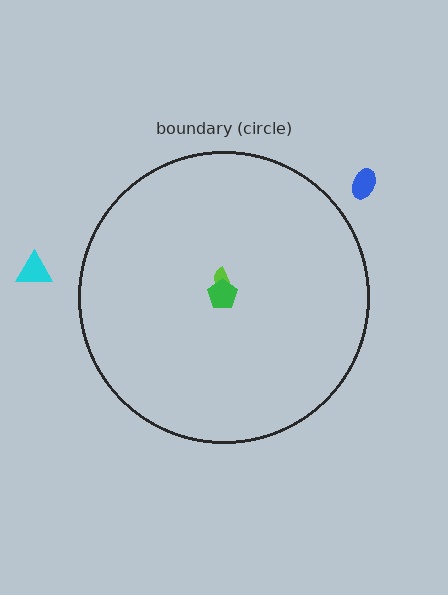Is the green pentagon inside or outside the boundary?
Inside.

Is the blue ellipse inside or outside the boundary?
Outside.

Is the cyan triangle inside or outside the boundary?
Outside.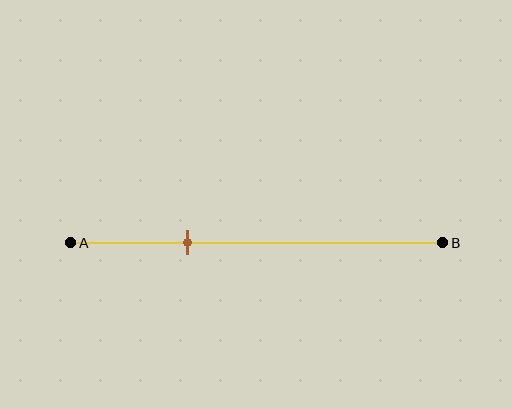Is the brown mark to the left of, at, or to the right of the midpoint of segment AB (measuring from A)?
The brown mark is to the left of the midpoint of segment AB.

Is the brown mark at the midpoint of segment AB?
No, the mark is at about 30% from A, not at the 50% midpoint.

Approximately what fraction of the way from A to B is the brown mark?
The brown mark is approximately 30% of the way from A to B.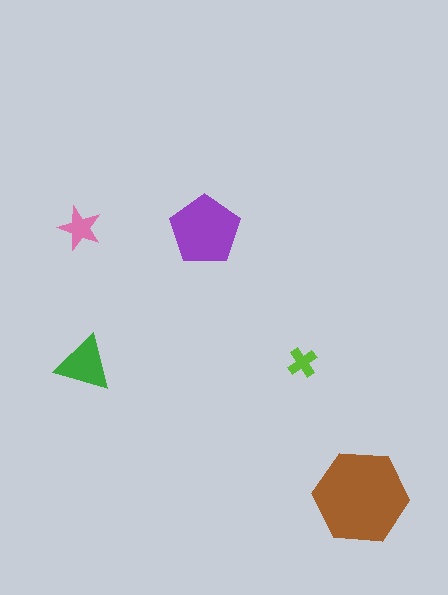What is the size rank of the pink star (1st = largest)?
4th.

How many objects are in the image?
There are 5 objects in the image.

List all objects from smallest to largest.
The lime cross, the pink star, the green triangle, the purple pentagon, the brown hexagon.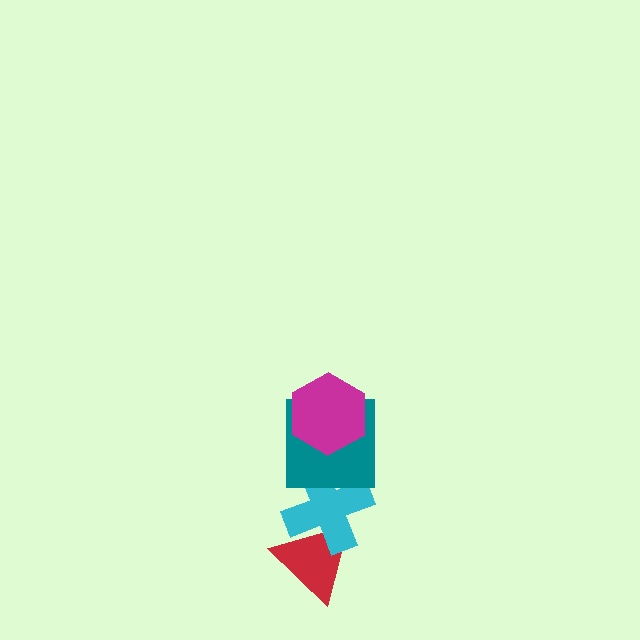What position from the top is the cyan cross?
The cyan cross is 3rd from the top.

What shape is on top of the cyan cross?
The teal square is on top of the cyan cross.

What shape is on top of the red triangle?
The cyan cross is on top of the red triangle.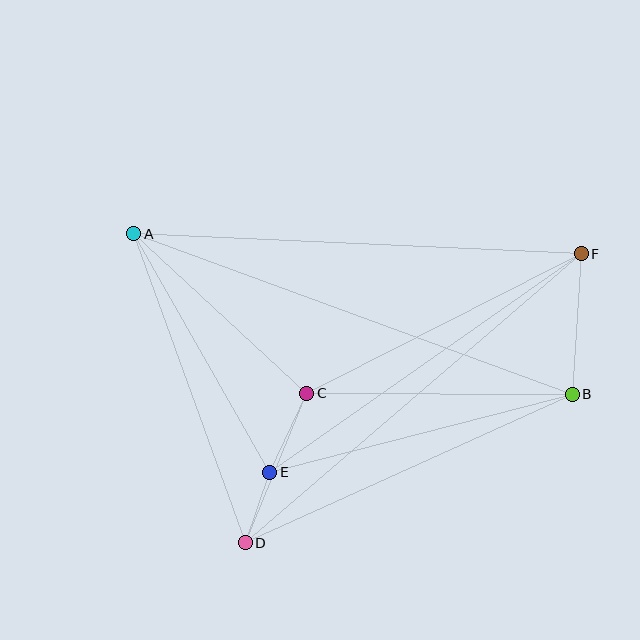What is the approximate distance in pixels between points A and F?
The distance between A and F is approximately 448 pixels.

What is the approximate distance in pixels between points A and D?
The distance between A and D is approximately 328 pixels.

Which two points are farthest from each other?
Points A and B are farthest from each other.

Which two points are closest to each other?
Points D and E are closest to each other.